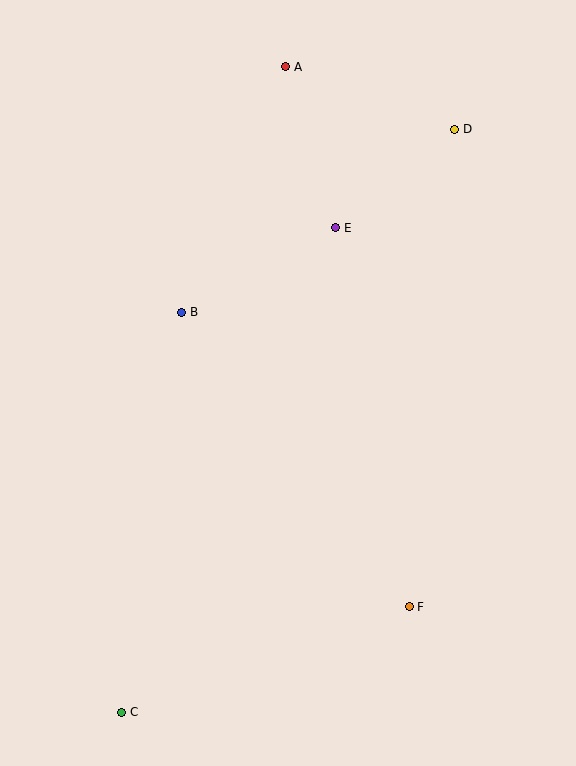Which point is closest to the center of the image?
Point B at (182, 312) is closest to the center.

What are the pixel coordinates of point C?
Point C is at (122, 712).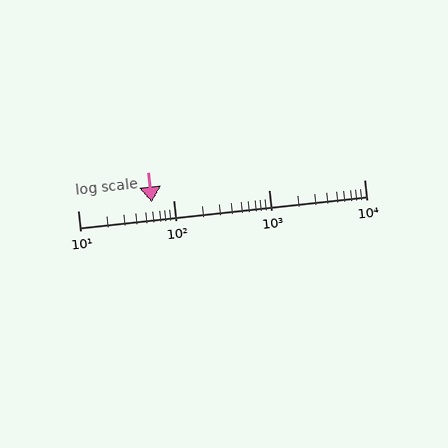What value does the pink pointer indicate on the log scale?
The pointer indicates approximately 59.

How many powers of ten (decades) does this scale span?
The scale spans 3 decades, from 10 to 10000.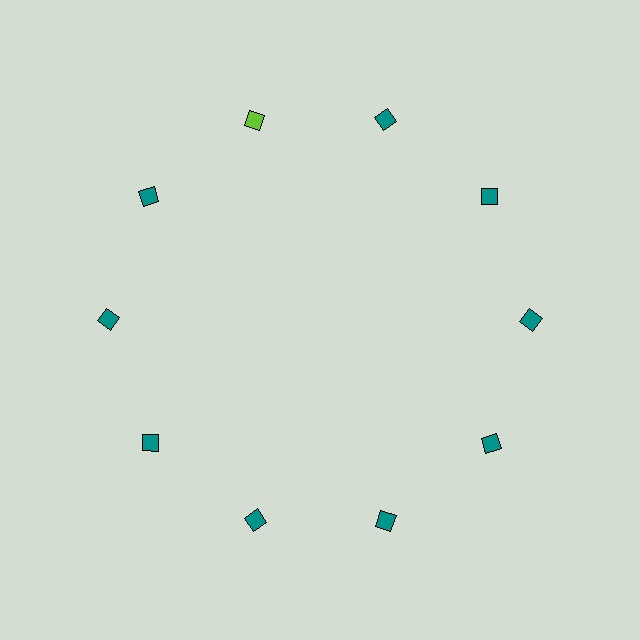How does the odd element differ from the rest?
It has a different color: lime instead of teal.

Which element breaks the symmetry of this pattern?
The lime diamond at roughly the 11 o'clock position breaks the symmetry. All other shapes are teal diamonds.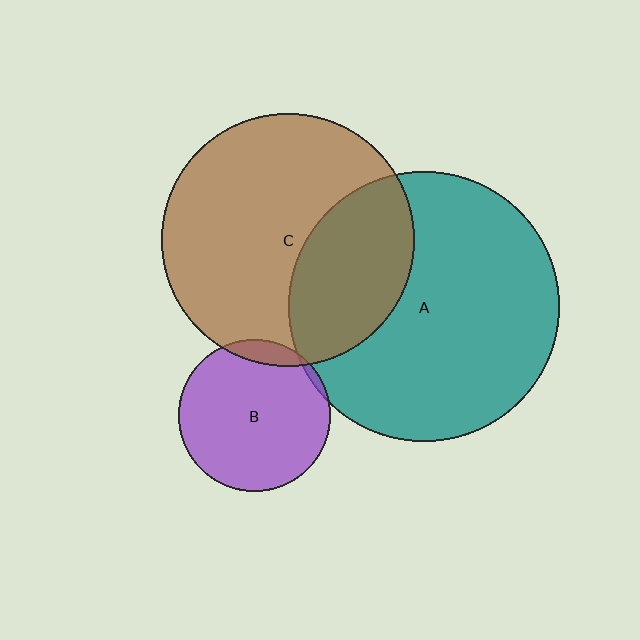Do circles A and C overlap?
Yes.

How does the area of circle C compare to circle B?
Approximately 2.8 times.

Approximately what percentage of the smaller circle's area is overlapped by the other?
Approximately 35%.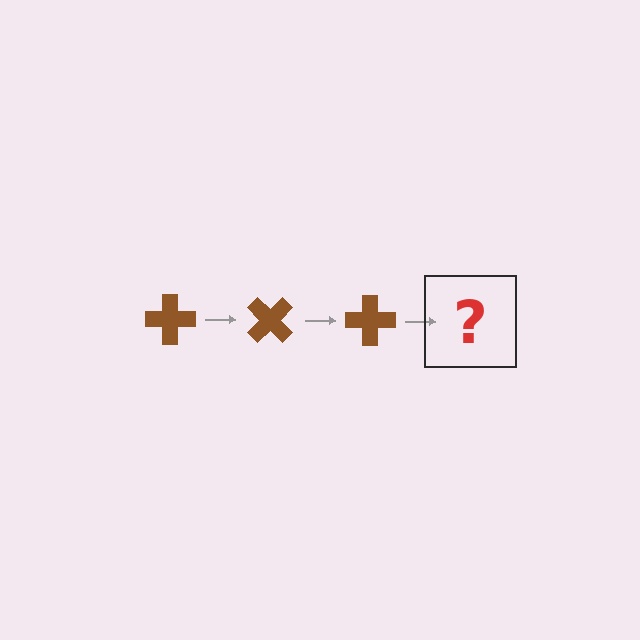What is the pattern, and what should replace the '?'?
The pattern is that the cross rotates 45 degrees each step. The '?' should be a brown cross rotated 135 degrees.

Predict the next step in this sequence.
The next step is a brown cross rotated 135 degrees.